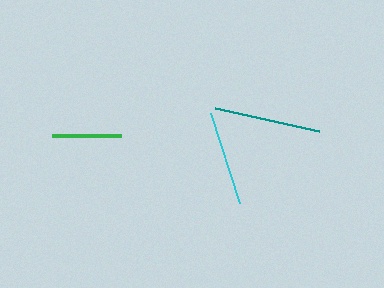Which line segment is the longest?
The teal line is the longest at approximately 107 pixels.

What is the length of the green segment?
The green segment is approximately 69 pixels long.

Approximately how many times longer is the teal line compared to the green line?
The teal line is approximately 1.5 times the length of the green line.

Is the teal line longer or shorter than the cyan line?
The teal line is longer than the cyan line.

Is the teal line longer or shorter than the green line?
The teal line is longer than the green line.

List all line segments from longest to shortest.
From longest to shortest: teal, cyan, green.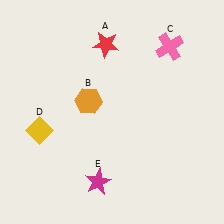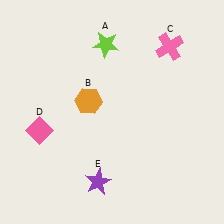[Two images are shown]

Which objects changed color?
A changed from red to lime. D changed from yellow to pink. E changed from magenta to purple.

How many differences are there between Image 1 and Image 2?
There are 3 differences between the two images.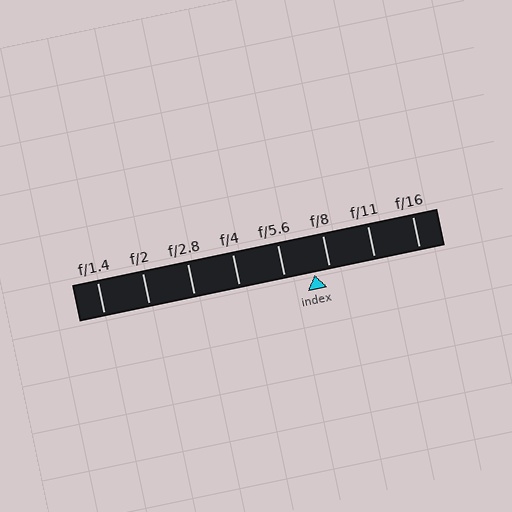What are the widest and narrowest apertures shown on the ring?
The widest aperture shown is f/1.4 and the narrowest is f/16.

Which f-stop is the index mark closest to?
The index mark is closest to f/8.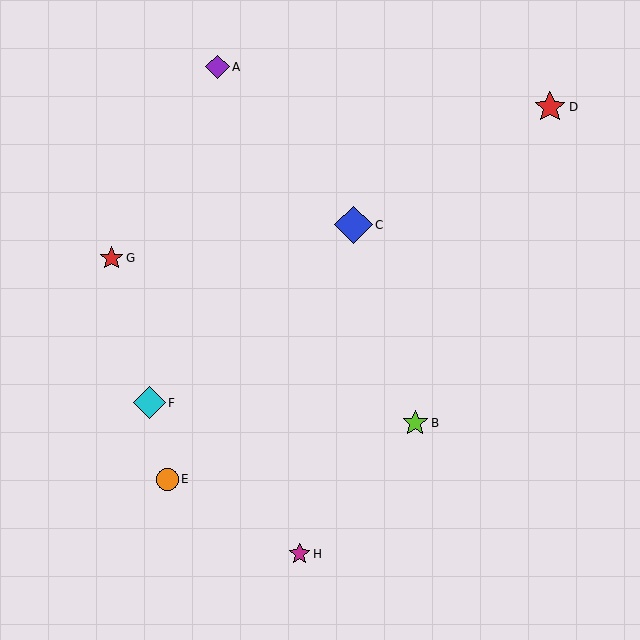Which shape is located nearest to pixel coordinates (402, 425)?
The lime star (labeled B) at (415, 423) is nearest to that location.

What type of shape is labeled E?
Shape E is an orange circle.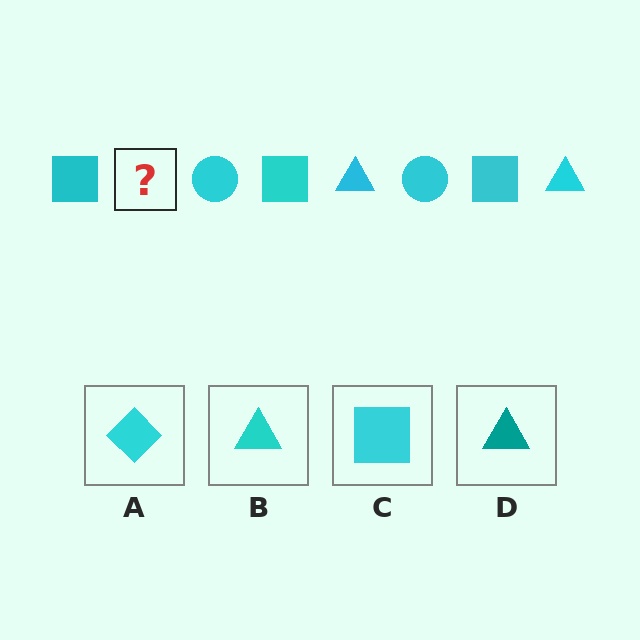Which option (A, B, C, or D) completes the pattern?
B.